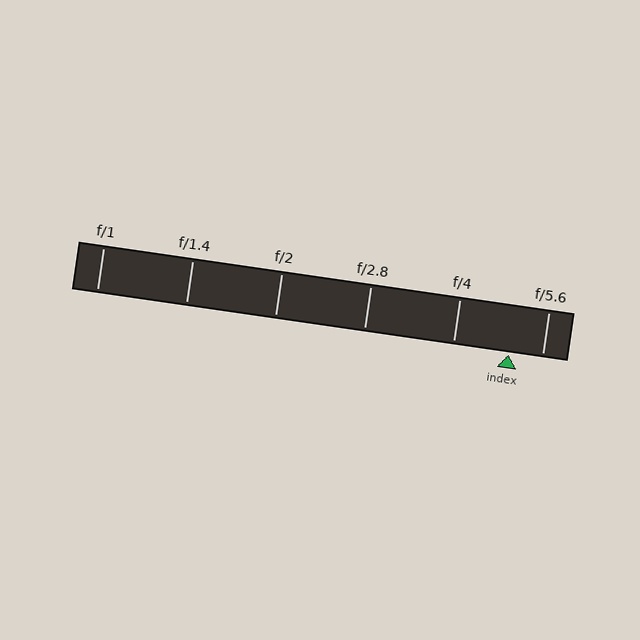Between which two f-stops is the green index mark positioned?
The index mark is between f/4 and f/5.6.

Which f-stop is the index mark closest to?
The index mark is closest to f/5.6.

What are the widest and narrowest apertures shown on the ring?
The widest aperture shown is f/1 and the narrowest is f/5.6.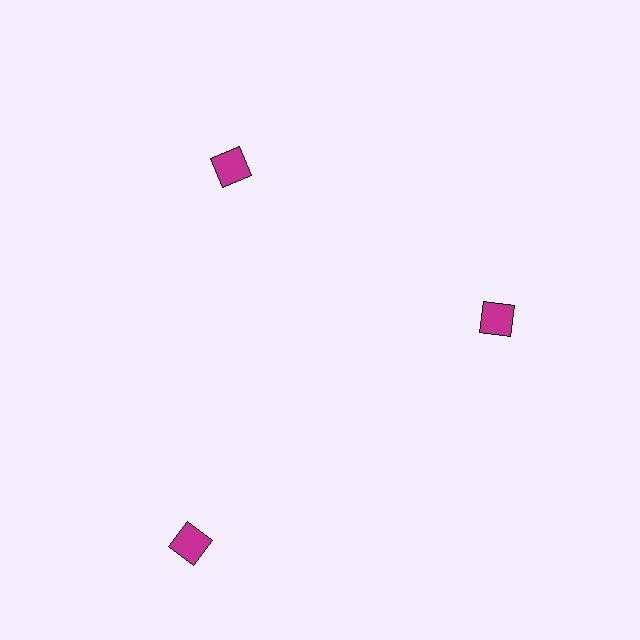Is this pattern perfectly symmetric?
No. The 3 magenta diamonds are arranged in a ring, but one element near the 7 o'clock position is pushed outward from the center, breaking the 3-fold rotational symmetry.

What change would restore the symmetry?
The symmetry would be restored by moving it inward, back onto the ring so that all 3 diamonds sit at equal angles and equal distance from the center.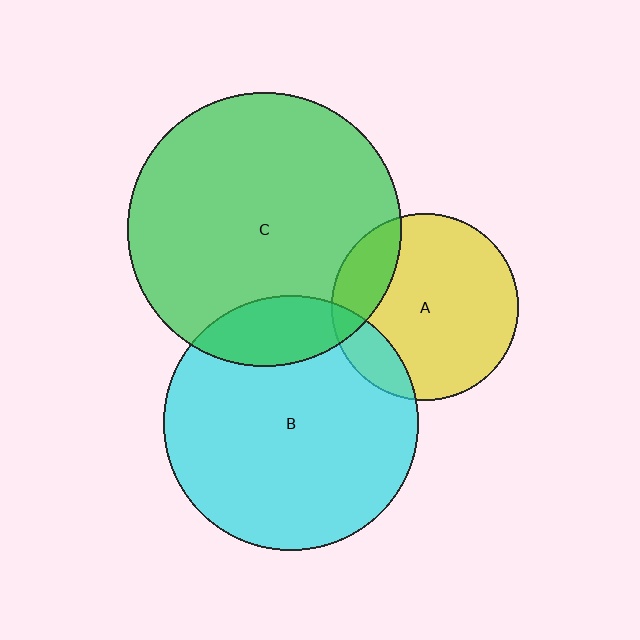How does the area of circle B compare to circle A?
Approximately 1.9 times.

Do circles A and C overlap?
Yes.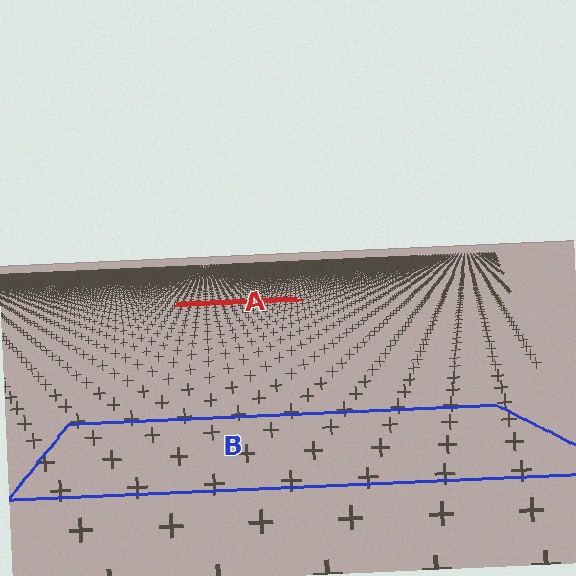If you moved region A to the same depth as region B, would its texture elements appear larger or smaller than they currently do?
They would appear larger. At a closer depth, the same texture elements are projected at a bigger on-screen size.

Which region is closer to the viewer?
Region B is closer. The texture elements there are larger and more spread out.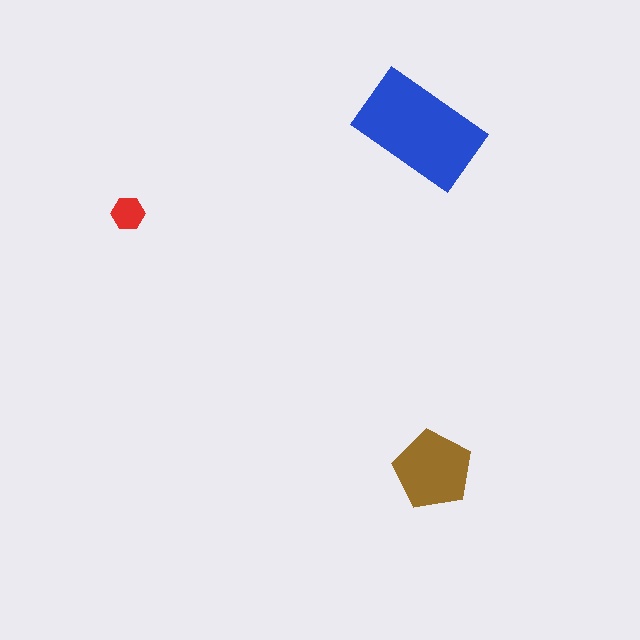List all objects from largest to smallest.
The blue rectangle, the brown pentagon, the red hexagon.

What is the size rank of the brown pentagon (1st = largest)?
2nd.